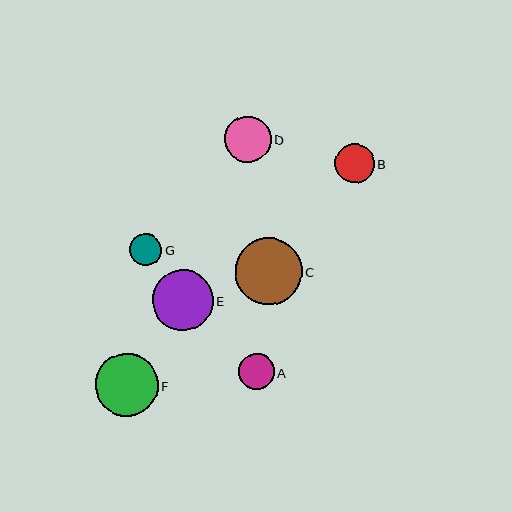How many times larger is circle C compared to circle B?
Circle C is approximately 1.7 times the size of circle B.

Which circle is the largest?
Circle C is the largest with a size of approximately 67 pixels.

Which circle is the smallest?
Circle G is the smallest with a size of approximately 33 pixels.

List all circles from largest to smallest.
From largest to smallest: C, F, E, D, B, A, G.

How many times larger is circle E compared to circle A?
Circle E is approximately 1.7 times the size of circle A.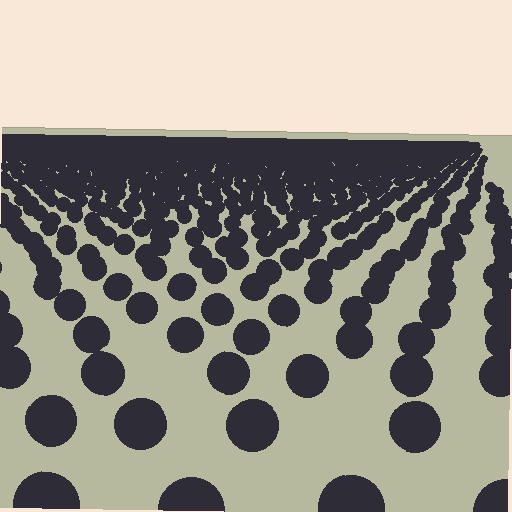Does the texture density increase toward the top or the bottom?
Density increases toward the top.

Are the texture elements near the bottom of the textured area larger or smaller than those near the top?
Larger. Near the bottom, elements are closer to the viewer and appear at a bigger on-screen size.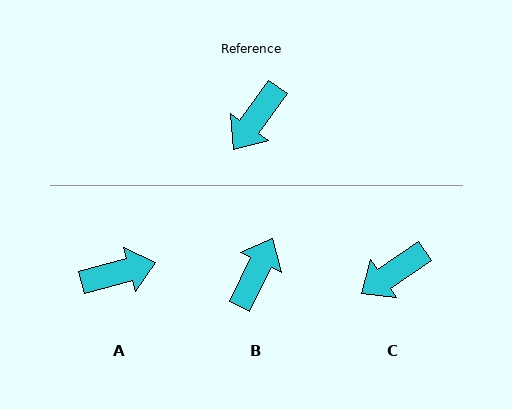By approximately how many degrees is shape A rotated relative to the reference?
Approximately 141 degrees counter-clockwise.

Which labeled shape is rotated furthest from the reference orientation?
B, about 170 degrees away.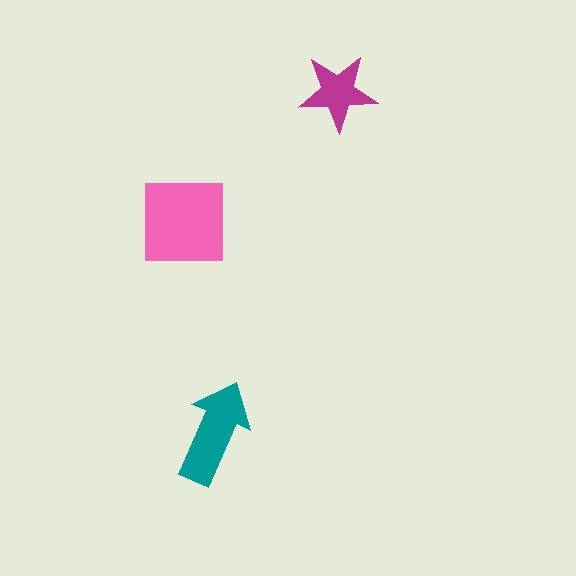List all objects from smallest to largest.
The magenta star, the teal arrow, the pink square.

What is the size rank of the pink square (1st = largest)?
1st.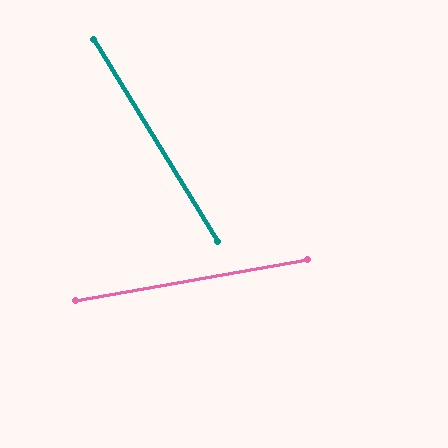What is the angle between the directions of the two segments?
Approximately 69 degrees.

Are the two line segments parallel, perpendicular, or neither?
Neither parallel nor perpendicular — they differ by about 69°.